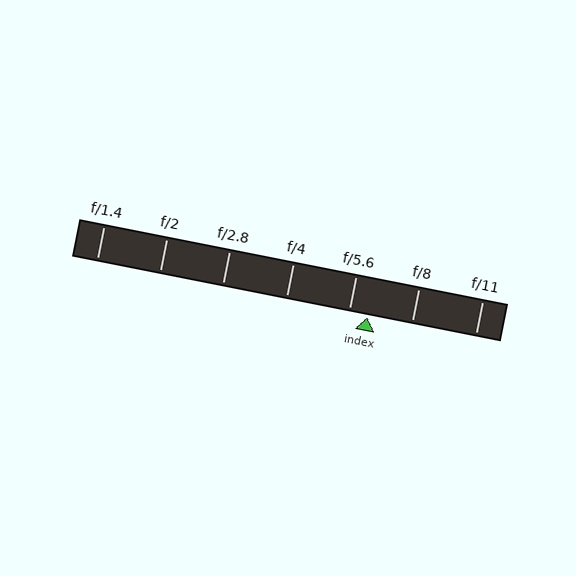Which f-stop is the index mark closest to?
The index mark is closest to f/5.6.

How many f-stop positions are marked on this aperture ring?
There are 7 f-stop positions marked.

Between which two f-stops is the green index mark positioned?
The index mark is between f/5.6 and f/8.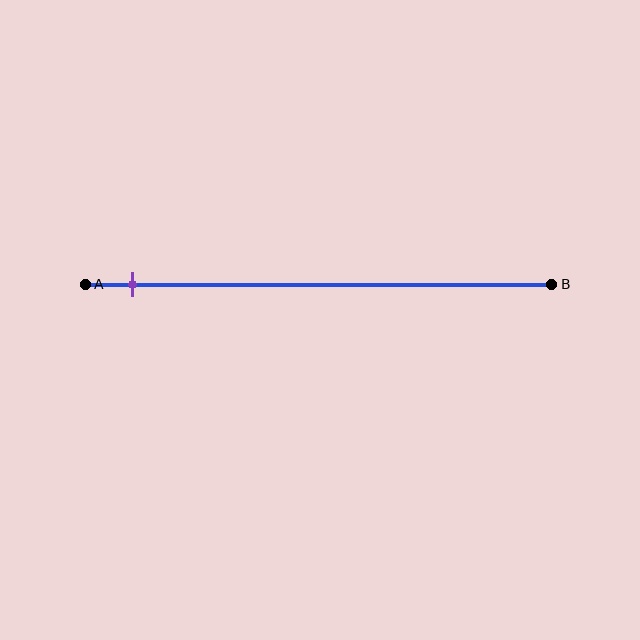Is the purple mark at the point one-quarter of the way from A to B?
No, the mark is at about 10% from A, not at the 25% one-quarter point.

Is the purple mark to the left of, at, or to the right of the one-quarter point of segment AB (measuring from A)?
The purple mark is to the left of the one-quarter point of segment AB.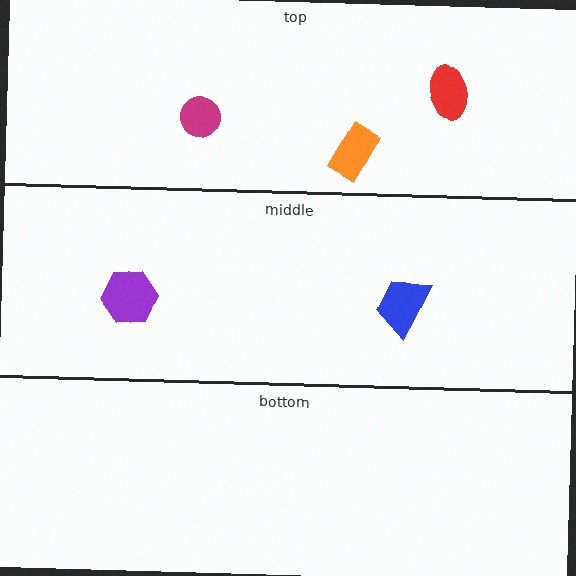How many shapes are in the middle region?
2.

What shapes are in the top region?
The red ellipse, the magenta circle, the orange rectangle.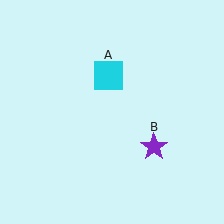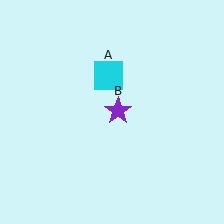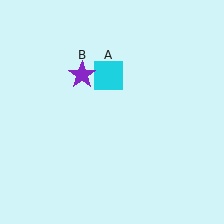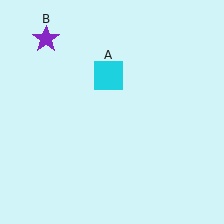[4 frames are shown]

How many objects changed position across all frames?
1 object changed position: purple star (object B).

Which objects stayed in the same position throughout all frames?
Cyan square (object A) remained stationary.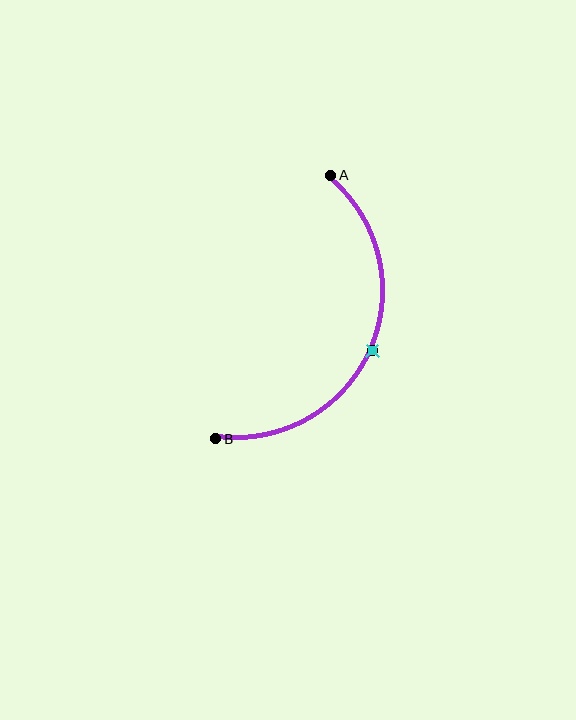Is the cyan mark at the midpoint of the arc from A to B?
Yes. The cyan mark lies on the arc at equal arc-length from both A and B — it is the arc midpoint.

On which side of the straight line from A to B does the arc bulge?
The arc bulges to the right of the straight line connecting A and B.